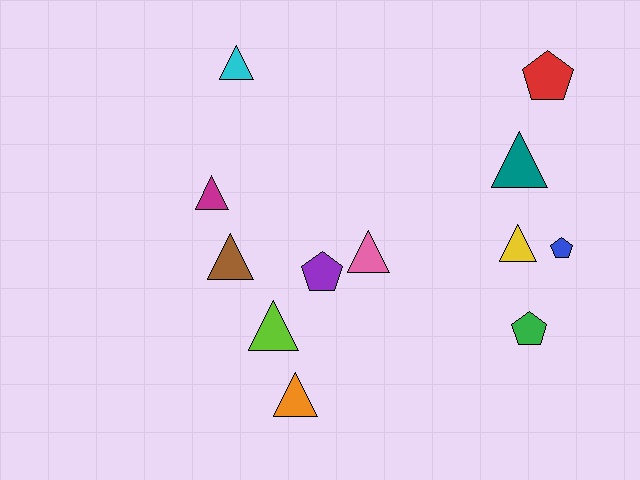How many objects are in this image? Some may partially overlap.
There are 12 objects.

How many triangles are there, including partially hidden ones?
There are 8 triangles.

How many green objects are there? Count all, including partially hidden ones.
There is 1 green object.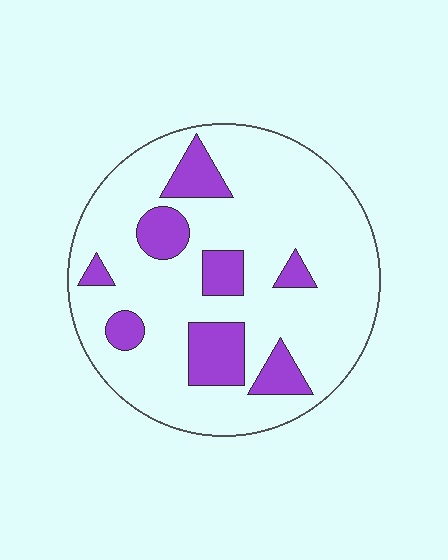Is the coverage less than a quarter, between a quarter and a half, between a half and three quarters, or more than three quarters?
Less than a quarter.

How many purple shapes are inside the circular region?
8.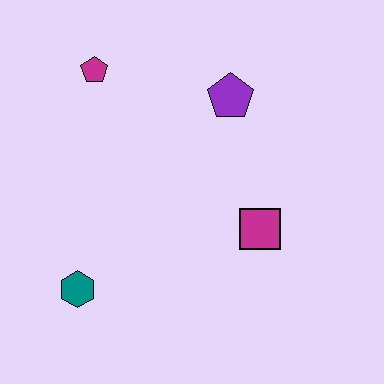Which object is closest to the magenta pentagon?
The purple pentagon is closest to the magenta pentagon.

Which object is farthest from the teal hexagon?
The purple pentagon is farthest from the teal hexagon.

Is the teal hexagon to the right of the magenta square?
No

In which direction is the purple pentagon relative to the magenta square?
The purple pentagon is above the magenta square.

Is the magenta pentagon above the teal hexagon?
Yes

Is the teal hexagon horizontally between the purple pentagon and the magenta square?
No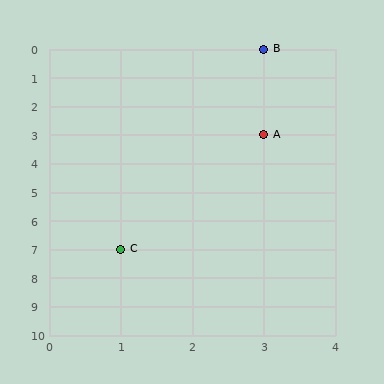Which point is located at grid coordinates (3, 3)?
Point A is at (3, 3).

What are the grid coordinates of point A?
Point A is at grid coordinates (3, 3).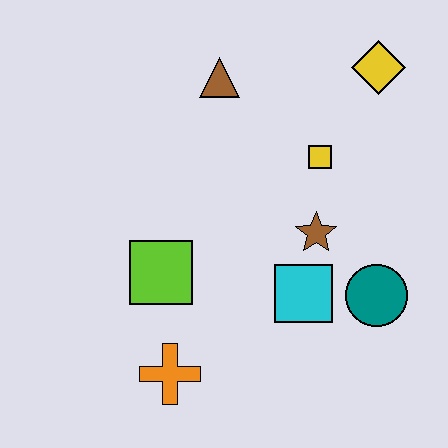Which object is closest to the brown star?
The cyan square is closest to the brown star.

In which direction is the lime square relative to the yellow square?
The lime square is to the left of the yellow square.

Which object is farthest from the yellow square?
The orange cross is farthest from the yellow square.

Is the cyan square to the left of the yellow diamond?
Yes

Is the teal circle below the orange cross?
No